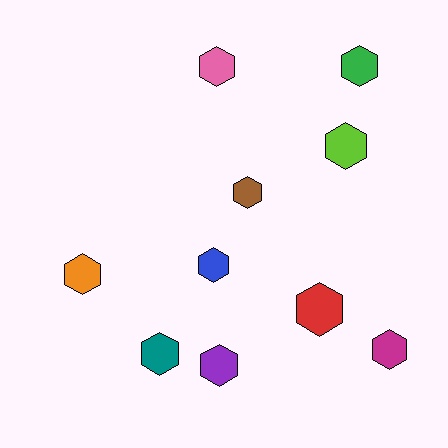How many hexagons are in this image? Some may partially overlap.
There are 10 hexagons.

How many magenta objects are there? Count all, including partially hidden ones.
There is 1 magenta object.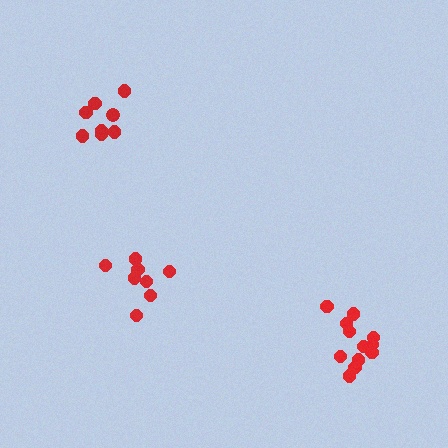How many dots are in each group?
Group 1: 8 dots, Group 2: 8 dots, Group 3: 12 dots (28 total).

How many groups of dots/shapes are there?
There are 3 groups.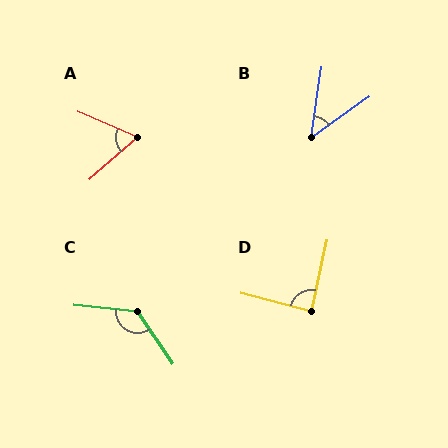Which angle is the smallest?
B, at approximately 46 degrees.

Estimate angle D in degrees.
Approximately 88 degrees.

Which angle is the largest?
C, at approximately 129 degrees.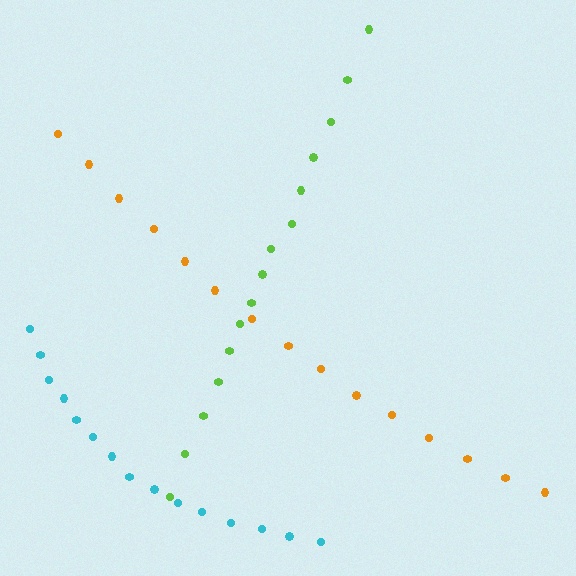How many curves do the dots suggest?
There are 3 distinct paths.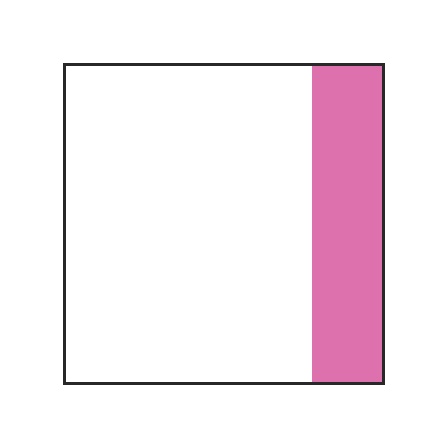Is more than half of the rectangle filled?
No.